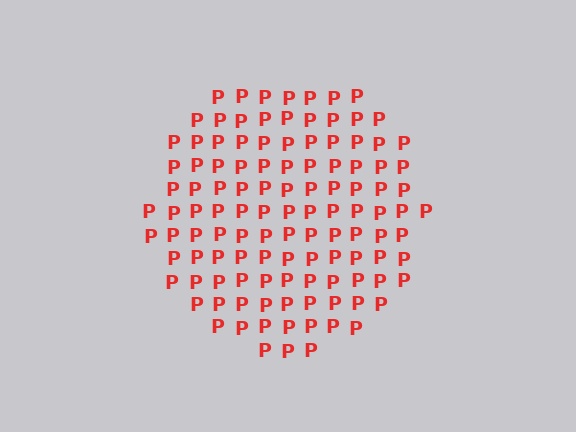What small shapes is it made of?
It is made of small letter P's.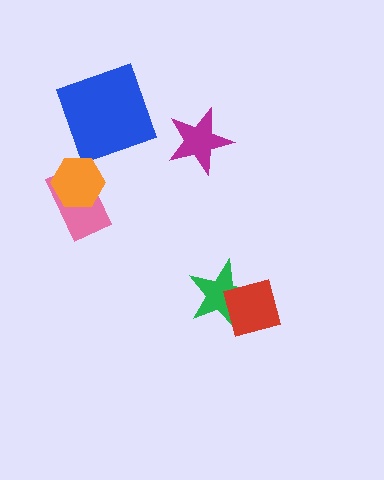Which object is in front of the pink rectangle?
The orange hexagon is in front of the pink rectangle.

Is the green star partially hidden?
Yes, it is partially covered by another shape.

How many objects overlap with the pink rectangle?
1 object overlaps with the pink rectangle.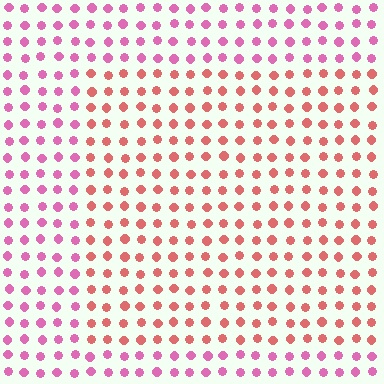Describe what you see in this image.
The image is filled with small pink elements in a uniform arrangement. A rectangle-shaped region is visible where the elements are tinted to a slightly different hue, forming a subtle color boundary.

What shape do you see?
I see a rectangle.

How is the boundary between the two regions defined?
The boundary is defined purely by a slight shift in hue (about 38 degrees). Spacing, size, and orientation are identical on both sides.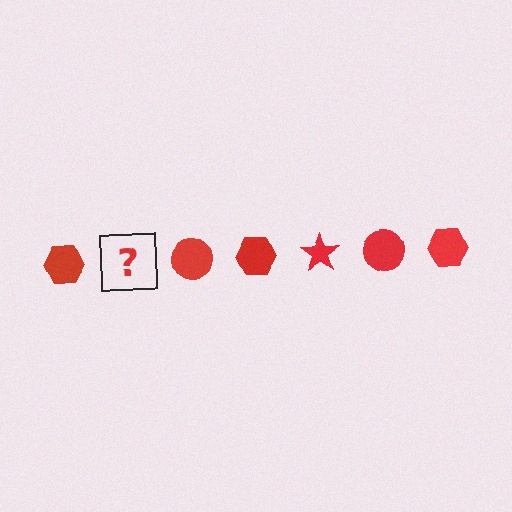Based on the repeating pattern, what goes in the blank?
The blank should be a red star.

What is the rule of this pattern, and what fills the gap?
The rule is that the pattern cycles through hexagon, star, circle shapes in red. The gap should be filled with a red star.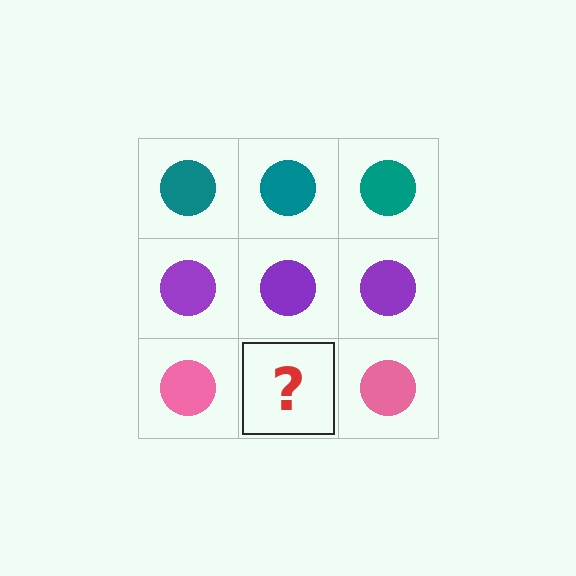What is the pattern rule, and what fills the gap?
The rule is that each row has a consistent color. The gap should be filled with a pink circle.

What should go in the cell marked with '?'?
The missing cell should contain a pink circle.